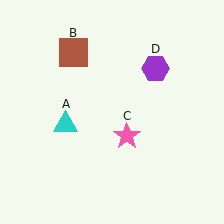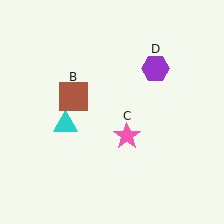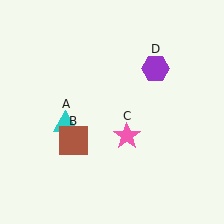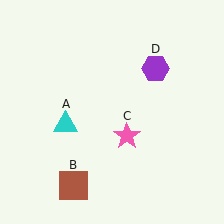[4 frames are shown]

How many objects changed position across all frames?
1 object changed position: brown square (object B).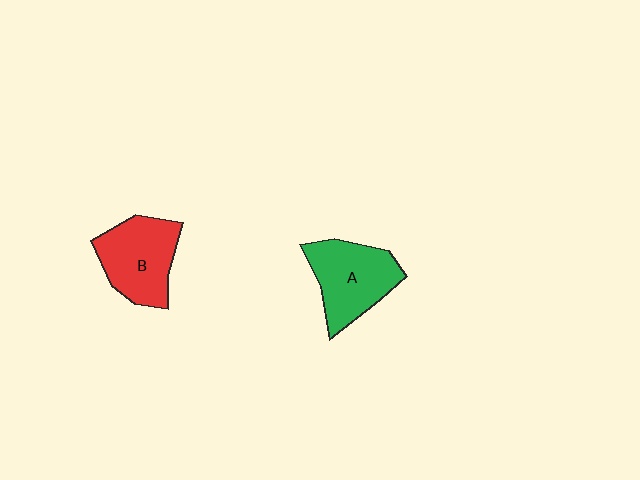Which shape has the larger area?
Shape A (green).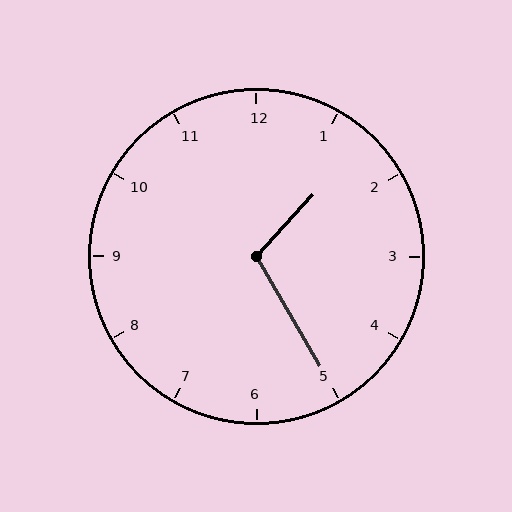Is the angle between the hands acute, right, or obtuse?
It is obtuse.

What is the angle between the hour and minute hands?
Approximately 108 degrees.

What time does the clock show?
1:25.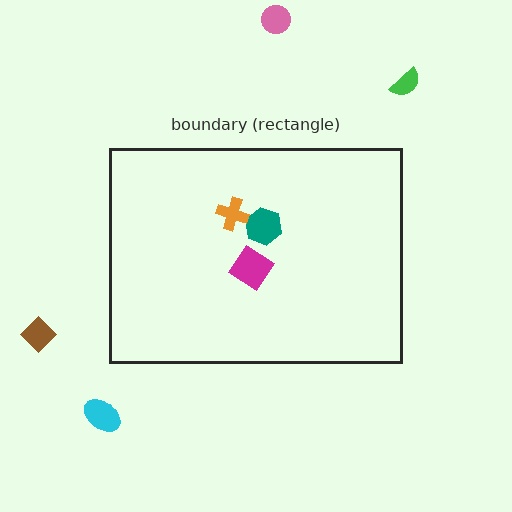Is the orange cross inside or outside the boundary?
Inside.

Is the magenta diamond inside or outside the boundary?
Inside.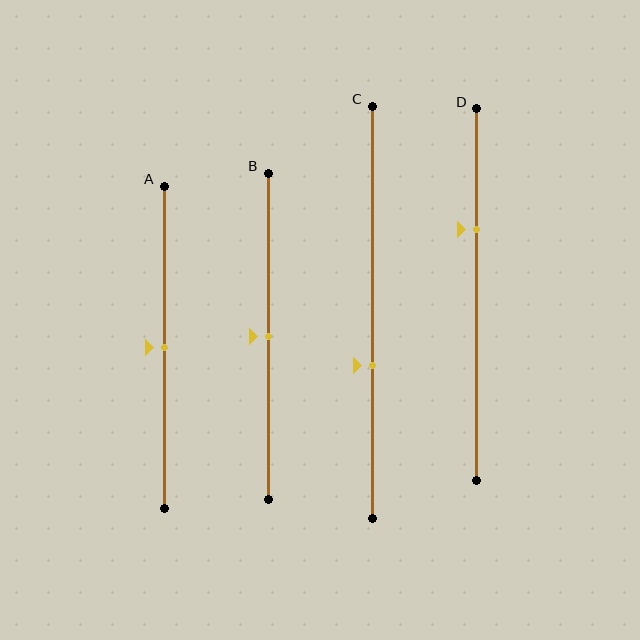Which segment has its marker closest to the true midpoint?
Segment A has its marker closest to the true midpoint.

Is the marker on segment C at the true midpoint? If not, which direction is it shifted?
No, the marker on segment C is shifted downward by about 13% of the segment length.